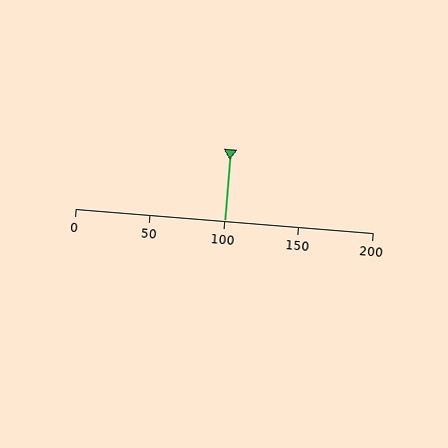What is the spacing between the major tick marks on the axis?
The major ticks are spaced 50 apart.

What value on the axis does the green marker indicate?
The marker indicates approximately 100.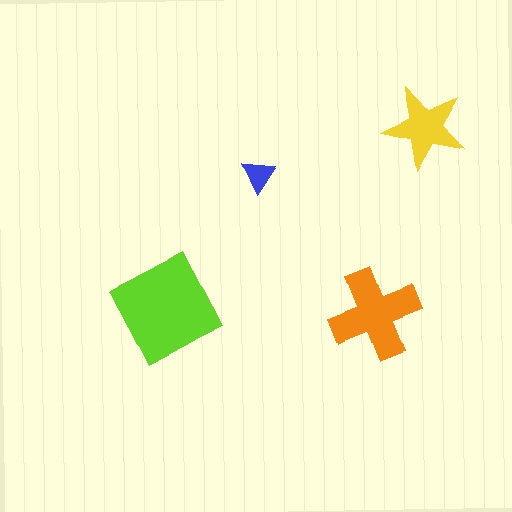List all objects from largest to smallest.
The lime square, the orange cross, the yellow star, the blue triangle.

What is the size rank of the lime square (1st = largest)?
1st.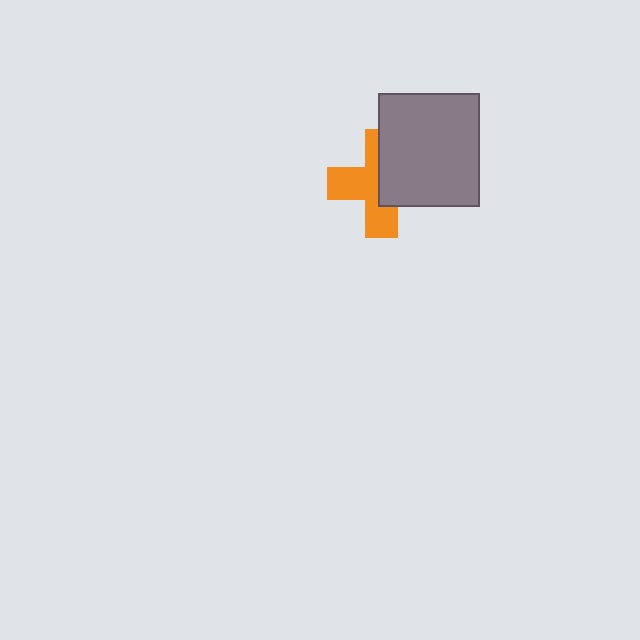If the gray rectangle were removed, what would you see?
You would see the complete orange cross.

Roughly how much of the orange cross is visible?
About half of it is visible (roughly 53%).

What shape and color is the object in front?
The object in front is a gray rectangle.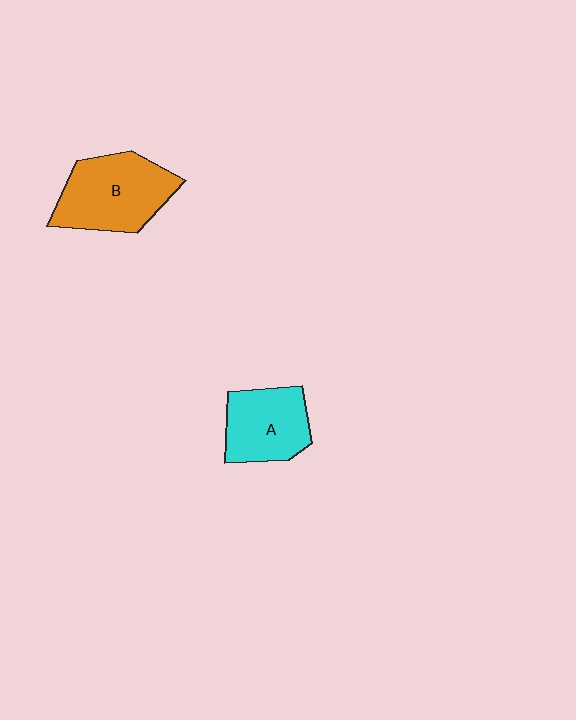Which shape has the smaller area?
Shape A (cyan).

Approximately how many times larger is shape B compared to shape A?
Approximately 1.3 times.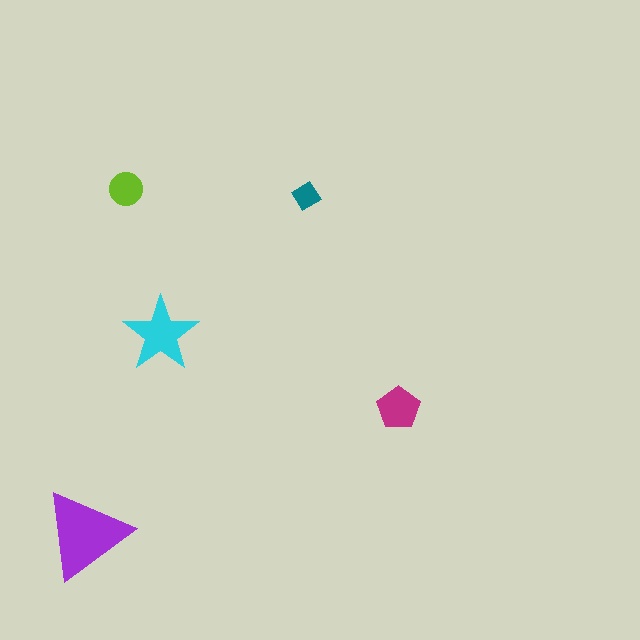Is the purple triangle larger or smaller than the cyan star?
Larger.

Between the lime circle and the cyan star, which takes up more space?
The cyan star.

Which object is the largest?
The purple triangle.